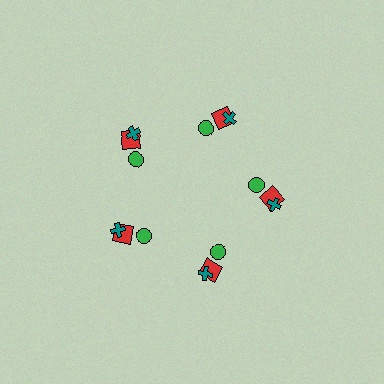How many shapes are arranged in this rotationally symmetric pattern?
There are 15 shapes, arranged in 5 groups of 3.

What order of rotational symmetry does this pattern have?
This pattern has 5-fold rotational symmetry.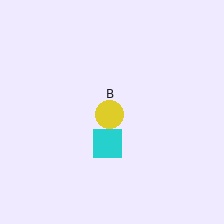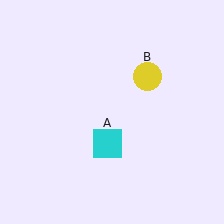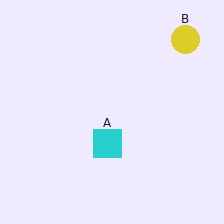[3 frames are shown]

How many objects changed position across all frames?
1 object changed position: yellow circle (object B).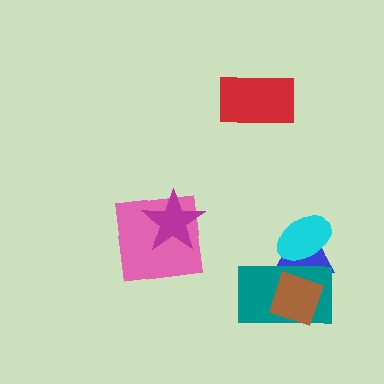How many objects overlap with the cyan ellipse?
2 objects overlap with the cyan ellipse.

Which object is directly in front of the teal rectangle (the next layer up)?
The brown diamond is directly in front of the teal rectangle.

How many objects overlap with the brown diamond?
2 objects overlap with the brown diamond.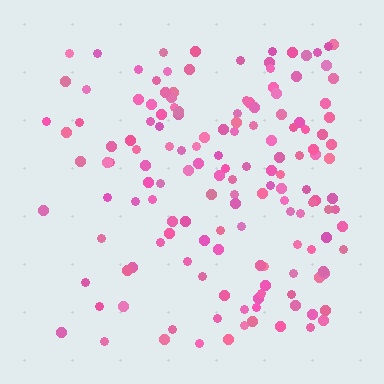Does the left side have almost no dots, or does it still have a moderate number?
Still a moderate number, just noticeably fewer than the right.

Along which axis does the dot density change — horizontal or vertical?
Horizontal.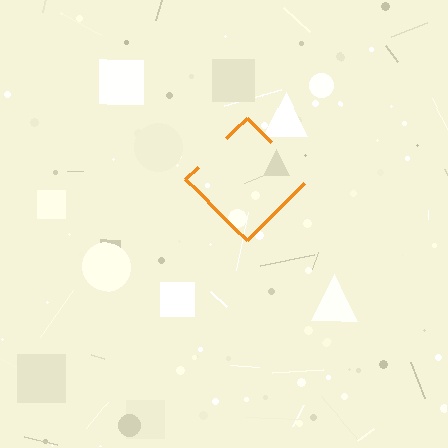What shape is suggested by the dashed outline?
The dashed outline suggests a diamond.